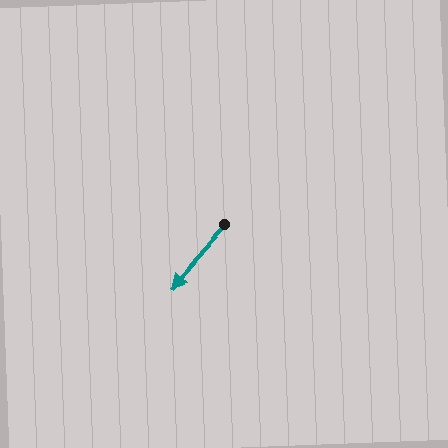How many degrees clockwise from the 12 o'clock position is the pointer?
Approximately 221 degrees.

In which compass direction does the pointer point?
Southwest.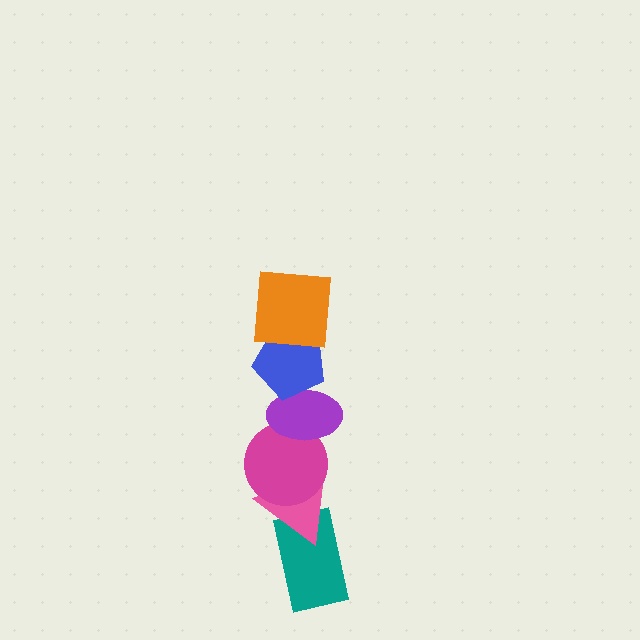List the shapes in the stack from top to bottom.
From top to bottom: the orange square, the blue pentagon, the purple ellipse, the magenta circle, the pink triangle, the teal rectangle.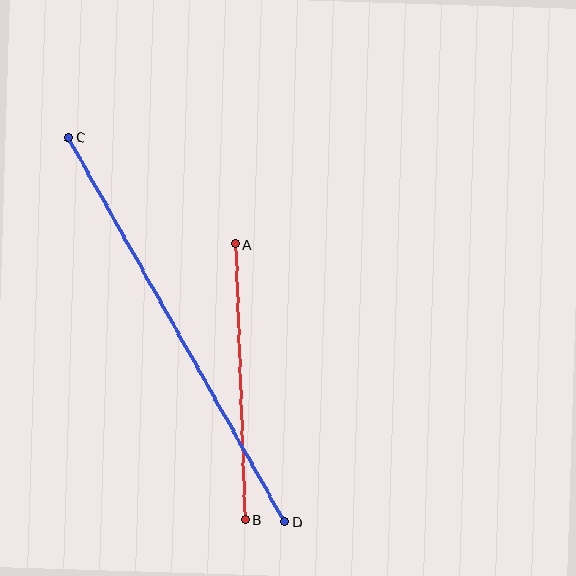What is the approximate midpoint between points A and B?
The midpoint is at approximately (240, 382) pixels.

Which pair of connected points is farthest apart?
Points C and D are farthest apart.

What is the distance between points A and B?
The distance is approximately 276 pixels.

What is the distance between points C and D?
The distance is approximately 441 pixels.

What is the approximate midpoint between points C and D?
The midpoint is at approximately (176, 329) pixels.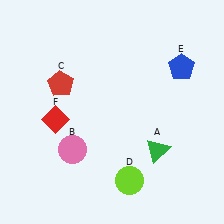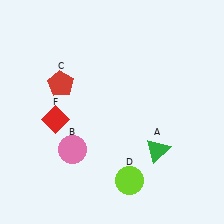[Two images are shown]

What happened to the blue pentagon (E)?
The blue pentagon (E) was removed in Image 2. It was in the top-right area of Image 1.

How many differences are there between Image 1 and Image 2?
There is 1 difference between the two images.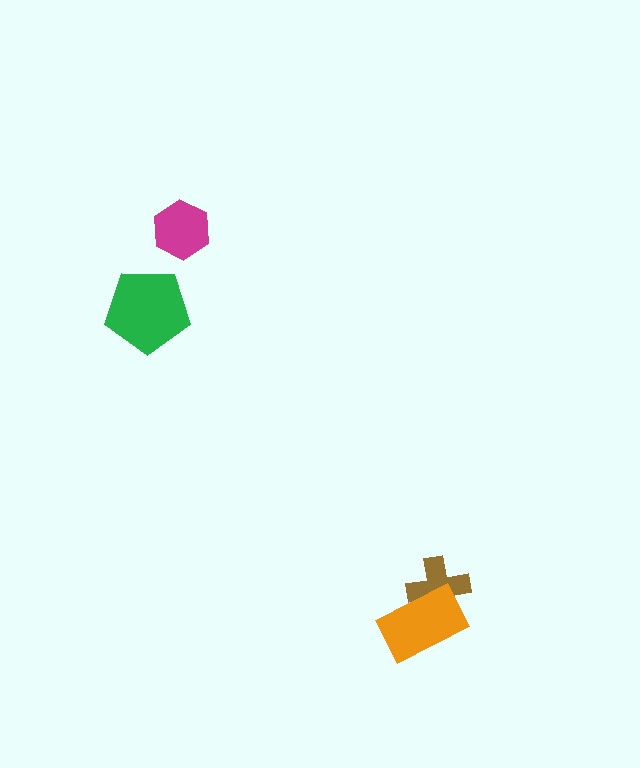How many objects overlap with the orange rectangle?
1 object overlaps with the orange rectangle.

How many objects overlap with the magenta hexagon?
0 objects overlap with the magenta hexagon.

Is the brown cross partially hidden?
Yes, it is partially covered by another shape.